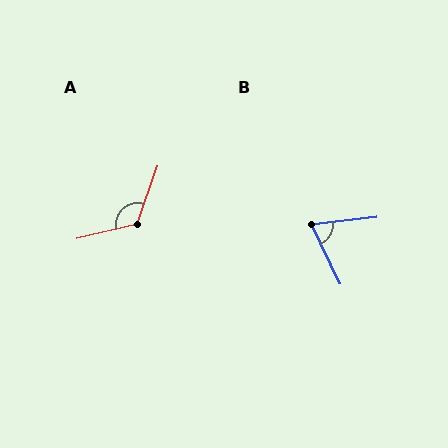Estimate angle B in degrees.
Approximately 71 degrees.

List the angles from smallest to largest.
B (71°), A (122°).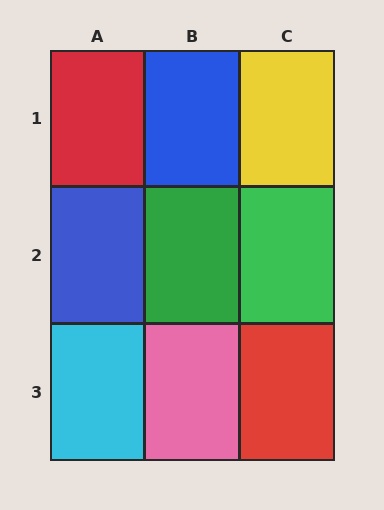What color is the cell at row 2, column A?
Blue.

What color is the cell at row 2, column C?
Green.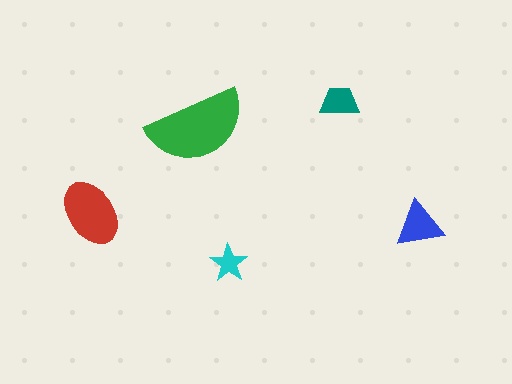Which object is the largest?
The green semicircle.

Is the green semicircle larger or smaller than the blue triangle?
Larger.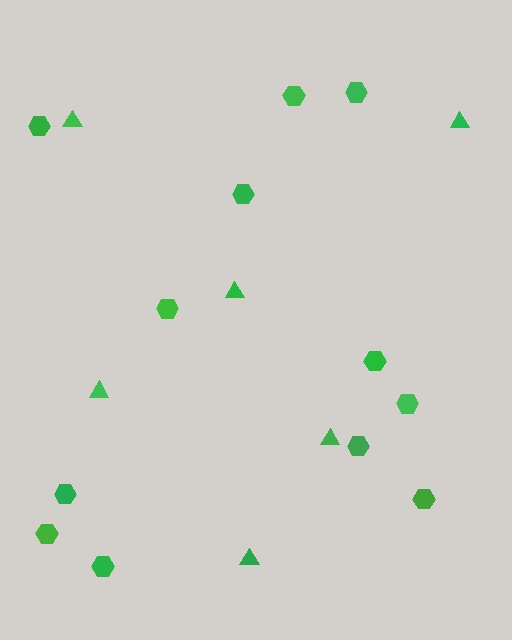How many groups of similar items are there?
There are 2 groups: one group of hexagons (12) and one group of triangles (6).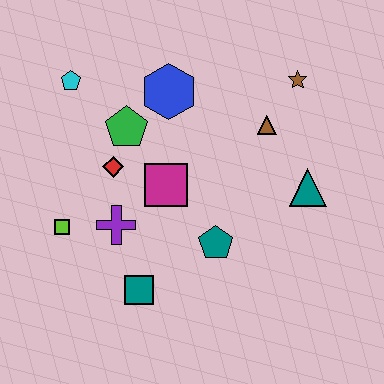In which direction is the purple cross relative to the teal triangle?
The purple cross is to the left of the teal triangle.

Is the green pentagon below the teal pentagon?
No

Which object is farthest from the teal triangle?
The cyan pentagon is farthest from the teal triangle.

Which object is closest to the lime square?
The purple cross is closest to the lime square.